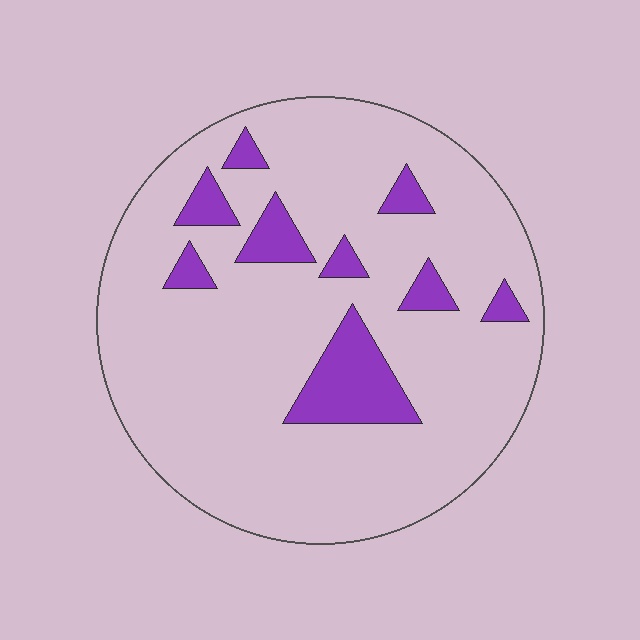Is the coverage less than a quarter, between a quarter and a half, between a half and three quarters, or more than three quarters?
Less than a quarter.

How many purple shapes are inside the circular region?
9.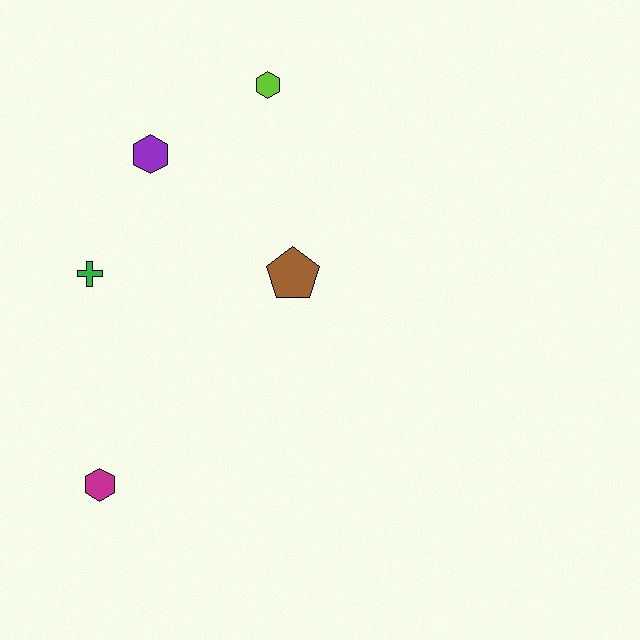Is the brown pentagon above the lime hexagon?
No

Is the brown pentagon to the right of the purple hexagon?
Yes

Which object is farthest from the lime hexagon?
The magenta hexagon is farthest from the lime hexagon.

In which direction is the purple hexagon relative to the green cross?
The purple hexagon is above the green cross.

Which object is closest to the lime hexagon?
The purple hexagon is closest to the lime hexagon.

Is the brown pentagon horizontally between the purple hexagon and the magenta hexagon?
No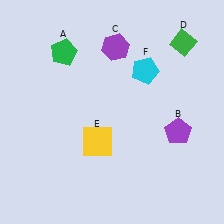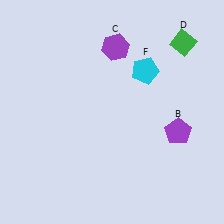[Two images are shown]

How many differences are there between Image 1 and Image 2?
There are 2 differences between the two images.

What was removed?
The green pentagon (A), the yellow square (E) were removed in Image 2.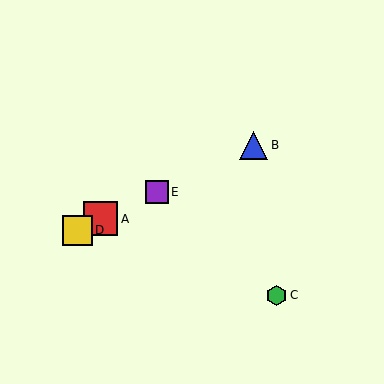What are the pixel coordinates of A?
Object A is at (101, 219).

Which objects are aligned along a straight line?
Objects A, B, D, E are aligned along a straight line.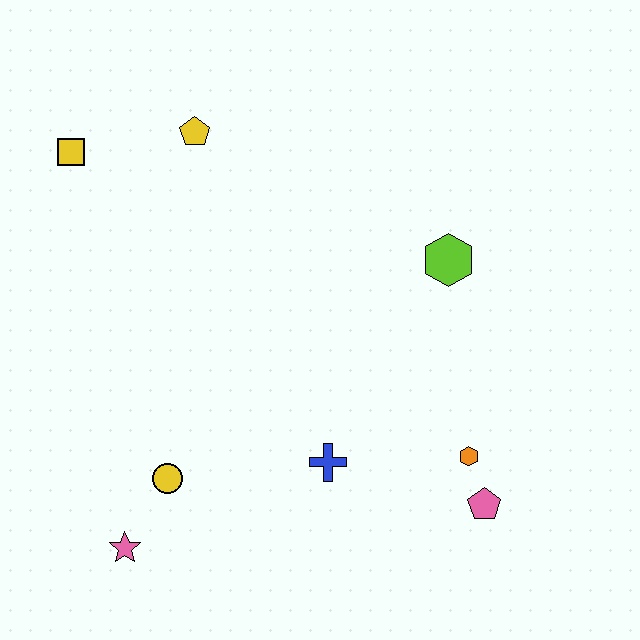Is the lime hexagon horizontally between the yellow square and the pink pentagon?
Yes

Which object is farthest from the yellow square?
The pink pentagon is farthest from the yellow square.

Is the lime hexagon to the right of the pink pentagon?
No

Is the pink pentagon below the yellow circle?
Yes